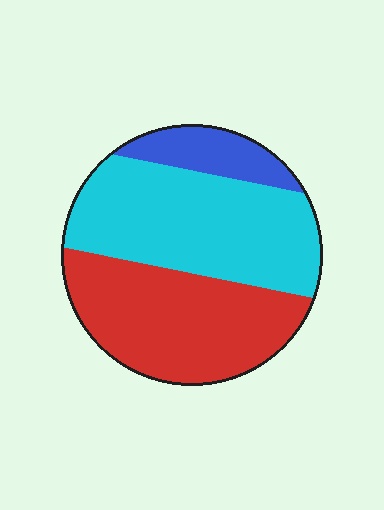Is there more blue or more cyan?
Cyan.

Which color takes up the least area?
Blue, at roughly 15%.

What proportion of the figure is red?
Red covers 41% of the figure.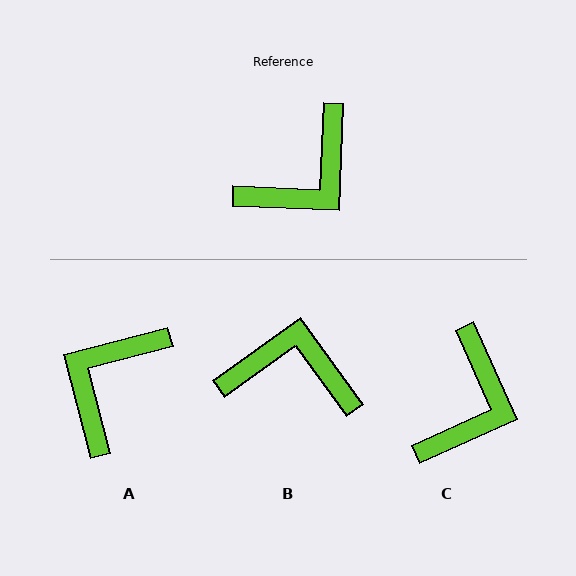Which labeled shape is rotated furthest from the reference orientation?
A, about 163 degrees away.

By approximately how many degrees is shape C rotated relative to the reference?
Approximately 26 degrees counter-clockwise.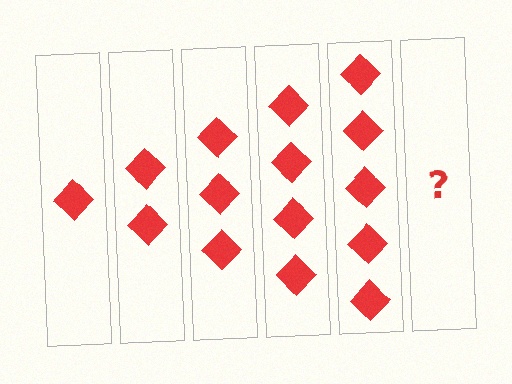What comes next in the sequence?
The next element should be 6 diamonds.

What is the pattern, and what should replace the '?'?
The pattern is that each step adds one more diamond. The '?' should be 6 diamonds.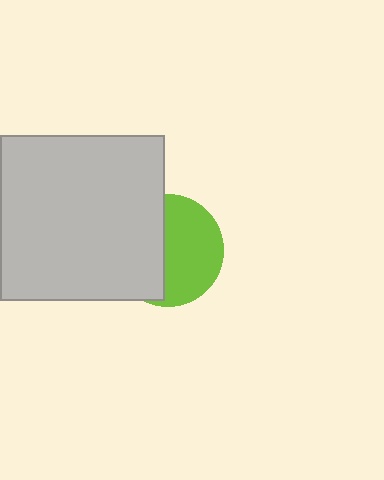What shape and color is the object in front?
The object in front is a light gray square.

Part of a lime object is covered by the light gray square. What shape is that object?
It is a circle.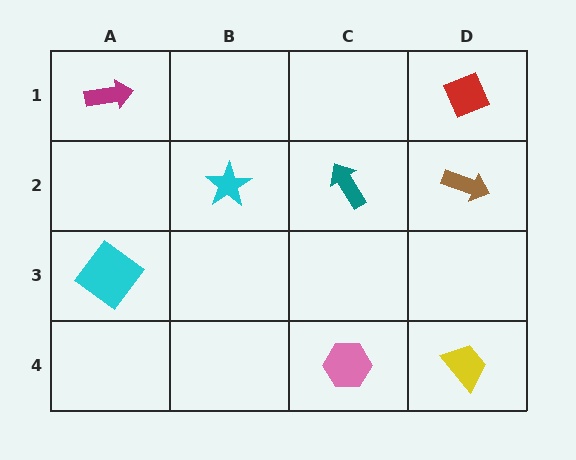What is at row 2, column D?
A brown arrow.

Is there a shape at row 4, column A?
No, that cell is empty.